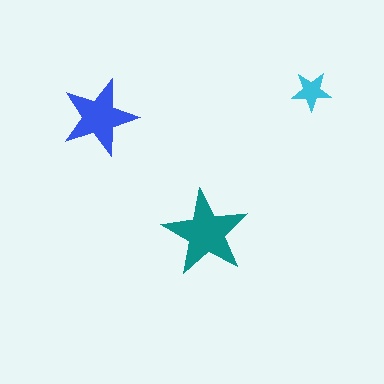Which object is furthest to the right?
The cyan star is rightmost.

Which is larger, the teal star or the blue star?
The teal one.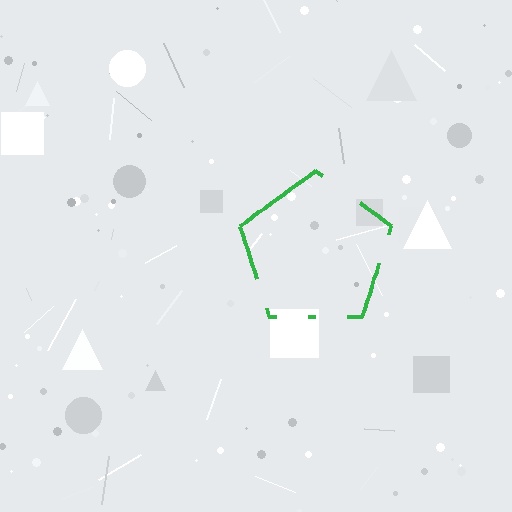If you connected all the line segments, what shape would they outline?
They would outline a pentagon.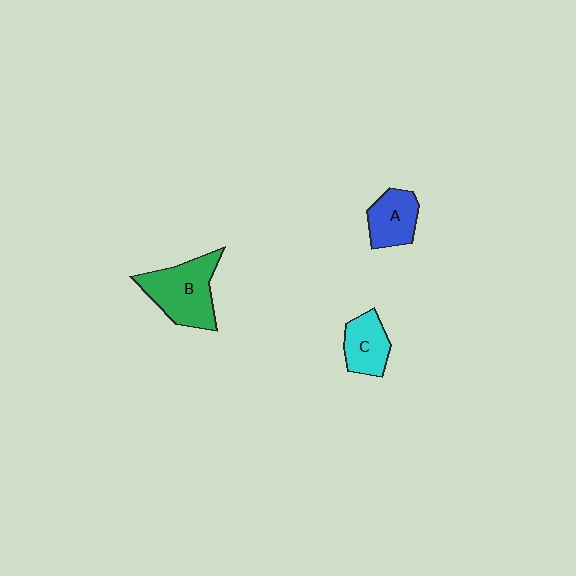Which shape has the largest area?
Shape B (green).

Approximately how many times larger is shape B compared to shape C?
Approximately 1.7 times.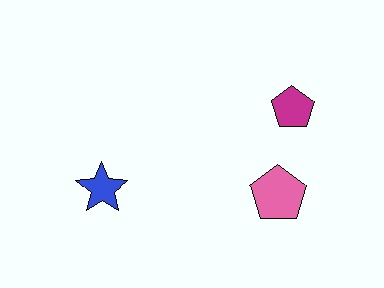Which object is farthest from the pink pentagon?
The blue star is farthest from the pink pentagon.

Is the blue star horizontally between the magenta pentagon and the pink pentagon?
No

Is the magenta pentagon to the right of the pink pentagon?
Yes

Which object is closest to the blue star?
The pink pentagon is closest to the blue star.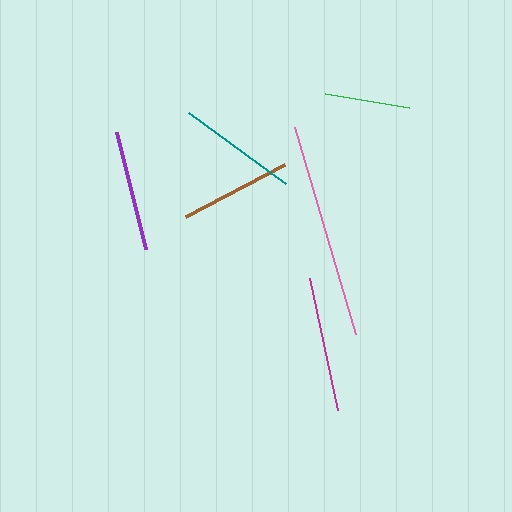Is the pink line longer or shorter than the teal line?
The pink line is longer than the teal line.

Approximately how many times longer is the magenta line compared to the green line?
The magenta line is approximately 1.6 times the length of the green line.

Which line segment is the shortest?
The green line is the shortest at approximately 85 pixels.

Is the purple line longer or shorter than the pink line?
The pink line is longer than the purple line.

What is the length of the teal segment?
The teal segment is approximately 121 pixels long.